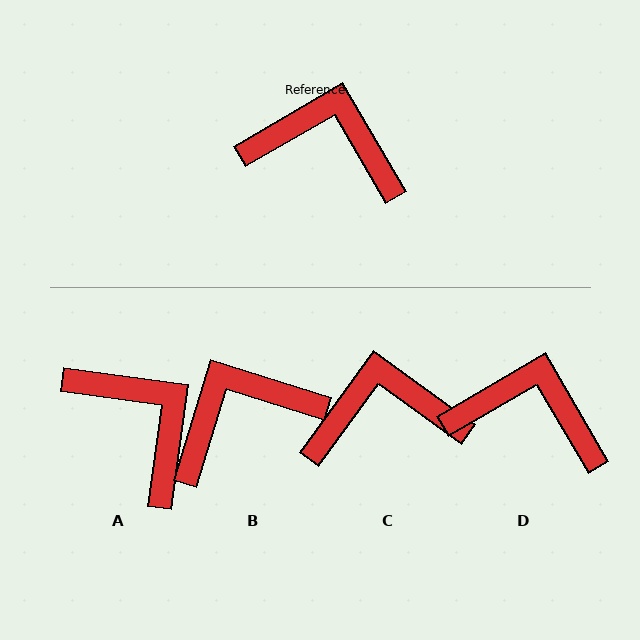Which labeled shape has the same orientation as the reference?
D.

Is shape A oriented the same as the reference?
No, it is off by about 38 degrees.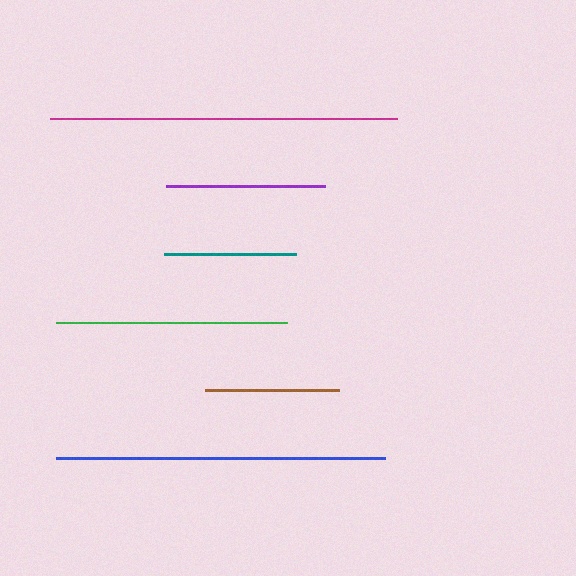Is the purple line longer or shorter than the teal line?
The purple line is longer than the teal line.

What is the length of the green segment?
The green segment is approximately 231 pixels long.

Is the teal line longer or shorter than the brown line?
The brown line is longer than the teal line.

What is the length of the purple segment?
The purple segment is approximately 160 pixels long.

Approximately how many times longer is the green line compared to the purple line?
The green line is approximately 1.4 times the length of the purple line.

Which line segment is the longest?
The magenta line is the longest at approximately 348 pixels.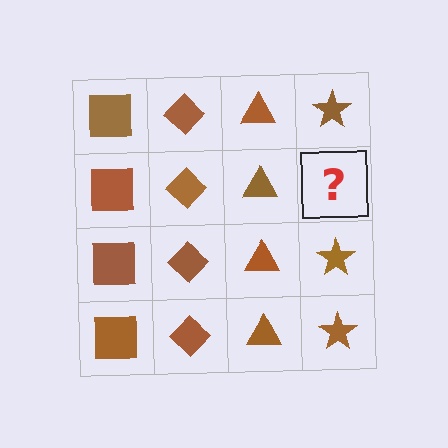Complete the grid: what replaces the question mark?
The question mark should be replaced with a brown star.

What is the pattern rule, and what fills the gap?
The rule is that each column has a consistent shape. The gap should be filled with a brown star.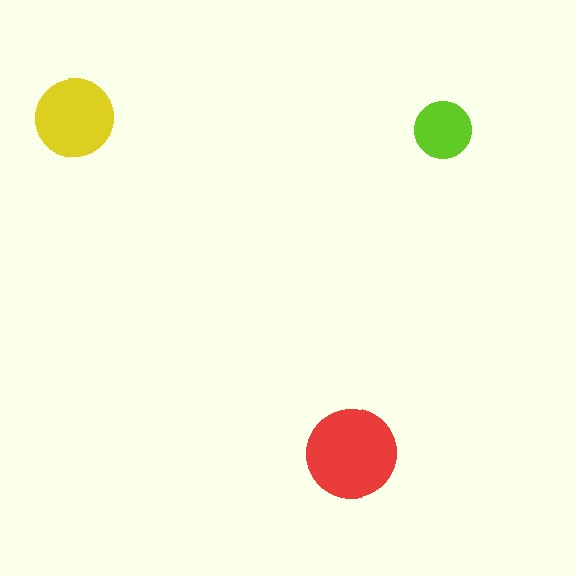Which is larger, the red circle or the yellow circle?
The red one.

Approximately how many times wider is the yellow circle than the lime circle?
About 1.5 times wider.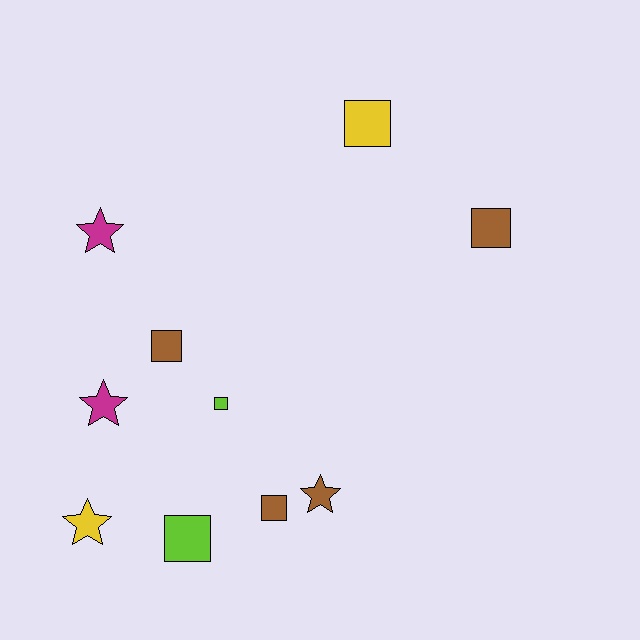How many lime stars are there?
There are no lime stars.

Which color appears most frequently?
Brown, with 4 objects.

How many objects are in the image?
There are 10 objects.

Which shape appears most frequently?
Square, with 6 objects.